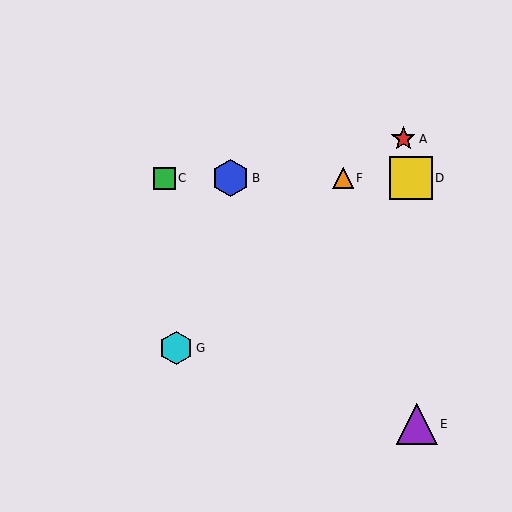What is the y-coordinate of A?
Object A is at y≈139.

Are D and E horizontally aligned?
No, D is at y≈178 and E is at y≈424.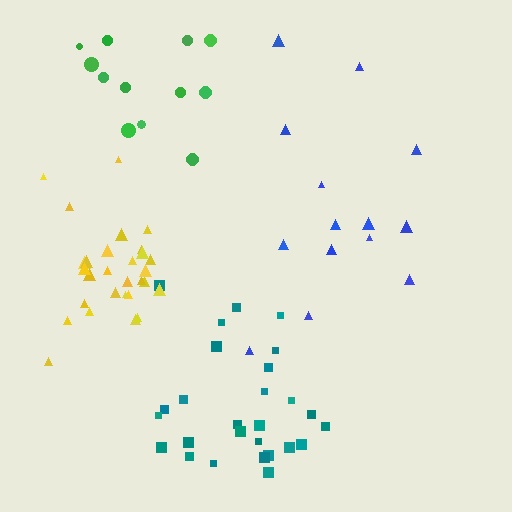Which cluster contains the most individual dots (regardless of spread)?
Yellow (29).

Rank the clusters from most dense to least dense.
yellow, teal, green, blue.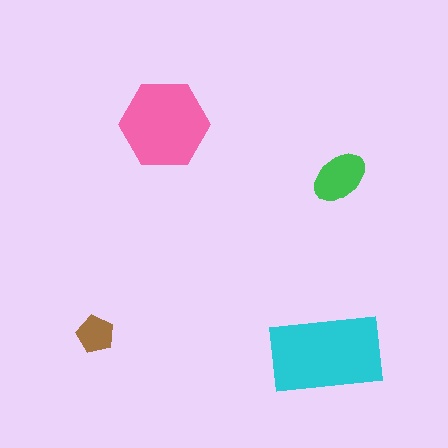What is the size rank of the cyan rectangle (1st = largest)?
1st.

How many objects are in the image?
There are 4 objects in the image.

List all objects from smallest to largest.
The brown pentagon, the green ellipse, the pink hexagon, the cyan rectangle.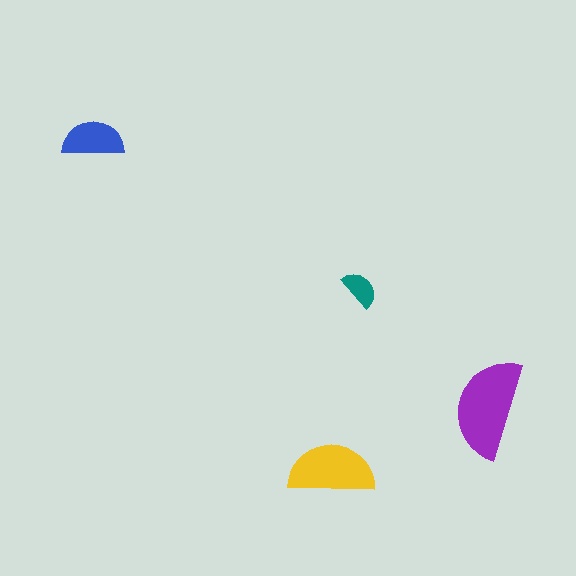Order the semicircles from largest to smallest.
the purple one, the yellow one, the blue one, the teal one.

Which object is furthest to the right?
The purple semicircle is rightmost.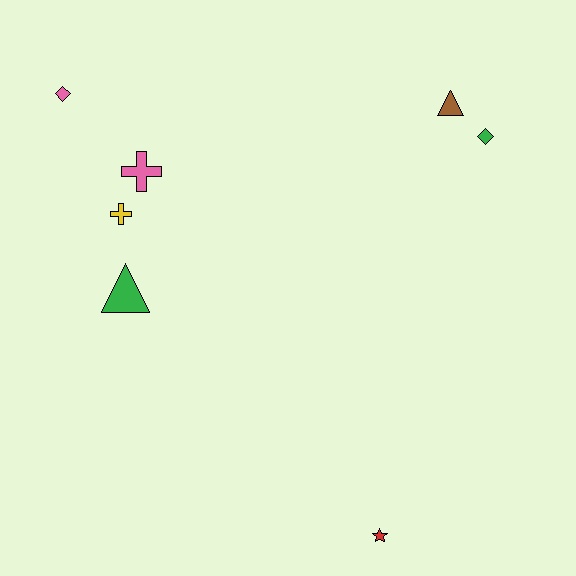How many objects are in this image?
There are 7 objects.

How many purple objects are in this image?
There are no purple objects.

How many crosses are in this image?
There are 2 crosses.